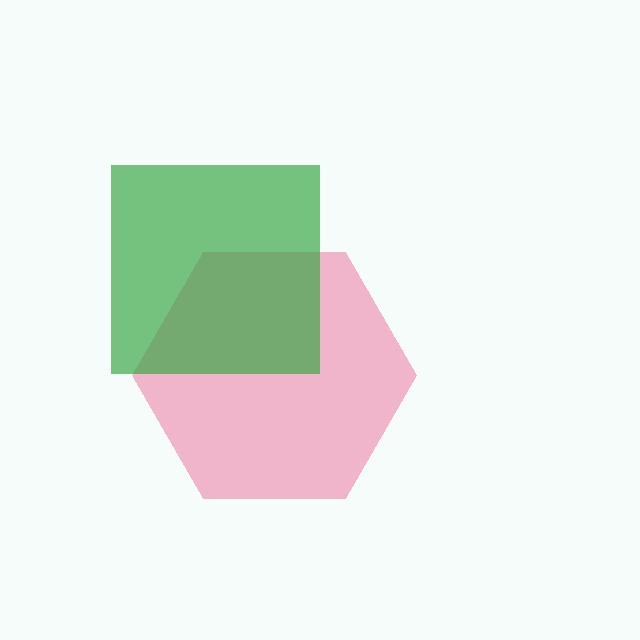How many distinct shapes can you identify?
There are 2 distinct shapes: a pink hexagon, a green square.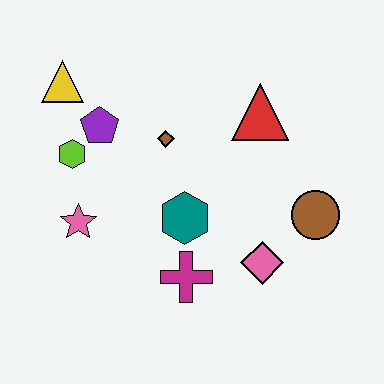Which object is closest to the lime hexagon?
The purple pentagon is closest to the lime hexagon.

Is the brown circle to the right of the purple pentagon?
Yes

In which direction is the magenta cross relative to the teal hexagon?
The magenta cross is below the teal hexagon.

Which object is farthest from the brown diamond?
The brown circle is farthest from the brown diamond.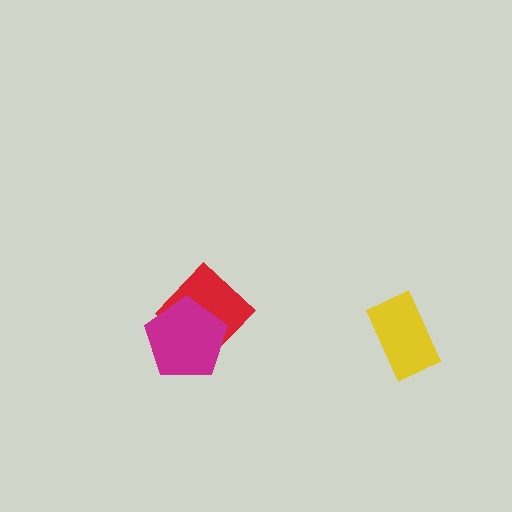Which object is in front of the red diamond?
The magenta pentagon is in front of the red diamond.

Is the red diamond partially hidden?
Yes, it is partially covered by another shape.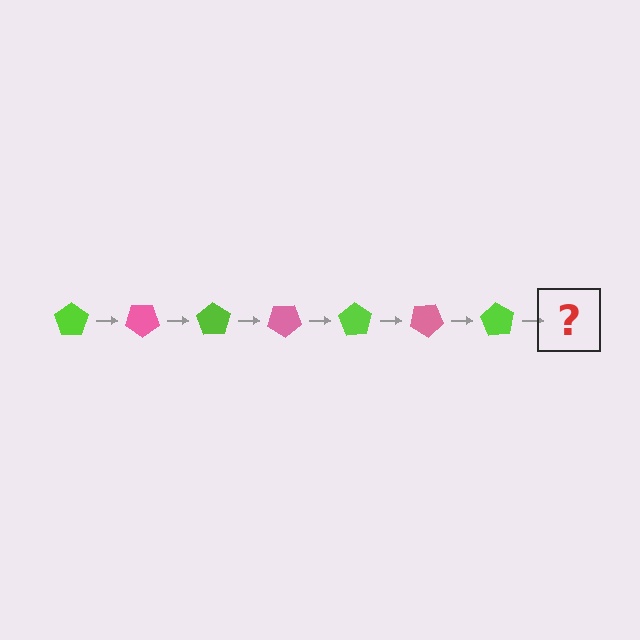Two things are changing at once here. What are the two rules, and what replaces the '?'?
The two rules are that it rotates 35 degrees each step and the color cycles through lime and pink. The '?' should be a pink pentagon, rotated 245 degrees from the start.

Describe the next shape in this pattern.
It should be a pink pentagon, rotated 245 degrees from the start.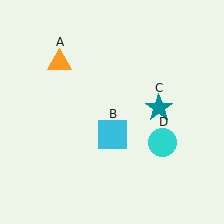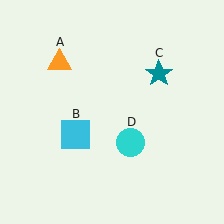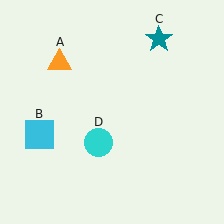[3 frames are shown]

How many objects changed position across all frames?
3 objects changed position: cyan square (object B), teal star (object C), cyan circle (object D).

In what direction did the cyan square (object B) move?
The cyan square (object B) moved left.